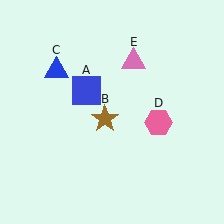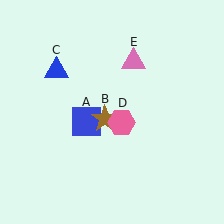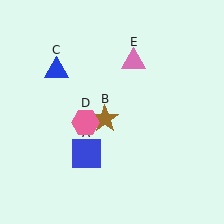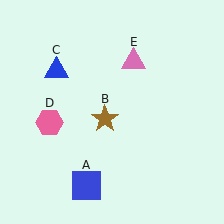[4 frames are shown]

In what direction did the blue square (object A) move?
The blue square (object A) moved down.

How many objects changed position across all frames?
2 objects changed position: blue square (object A), pink hexagon (object D).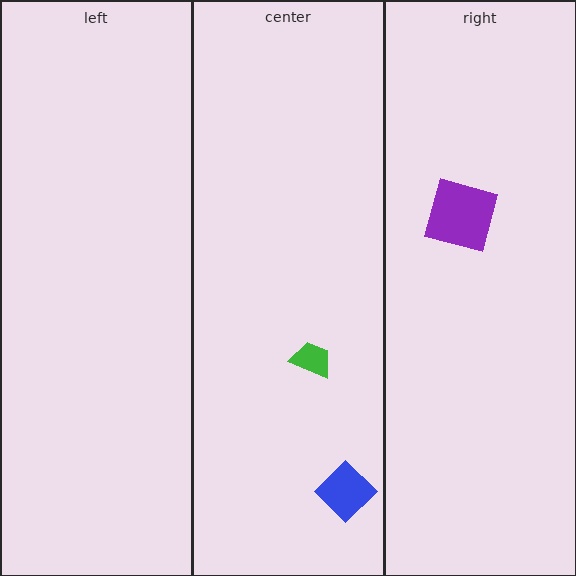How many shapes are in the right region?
1.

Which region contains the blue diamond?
The center region.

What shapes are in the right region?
The purple square.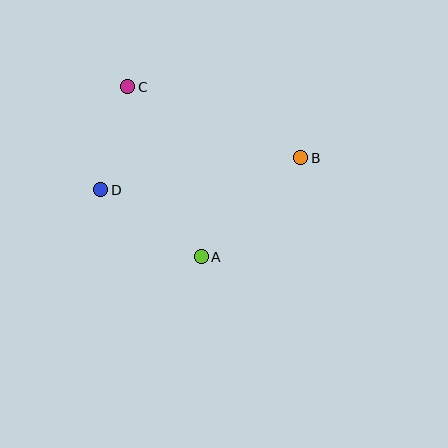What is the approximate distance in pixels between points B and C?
The distance between B and C is approximately 187 pixels.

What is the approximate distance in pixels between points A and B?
The distance between A and B is approximately 140 pixels.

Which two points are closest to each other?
Points C and D are closest to each other.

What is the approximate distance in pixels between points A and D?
The distance between A and D is approximately 121 pixels.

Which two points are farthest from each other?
Points B and D are farthest from each other.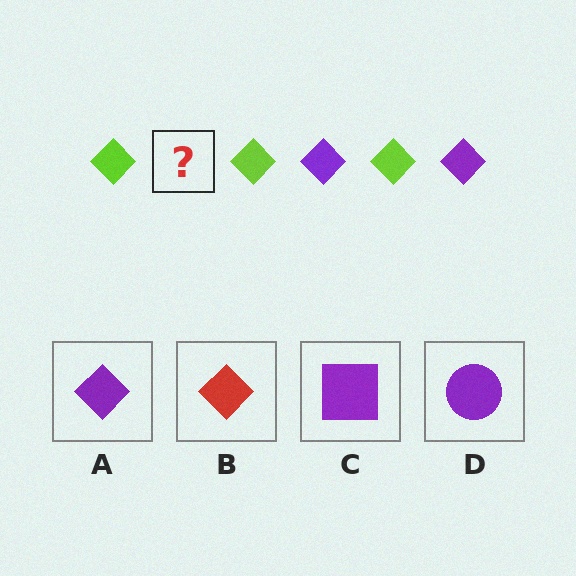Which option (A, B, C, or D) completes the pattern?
A.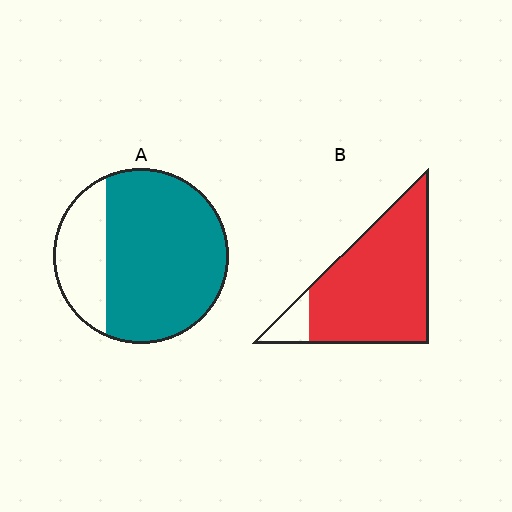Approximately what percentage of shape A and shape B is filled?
A is approximately 75% and B is approximately 90%.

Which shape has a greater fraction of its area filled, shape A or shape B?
Shape B.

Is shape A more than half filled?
Yes.